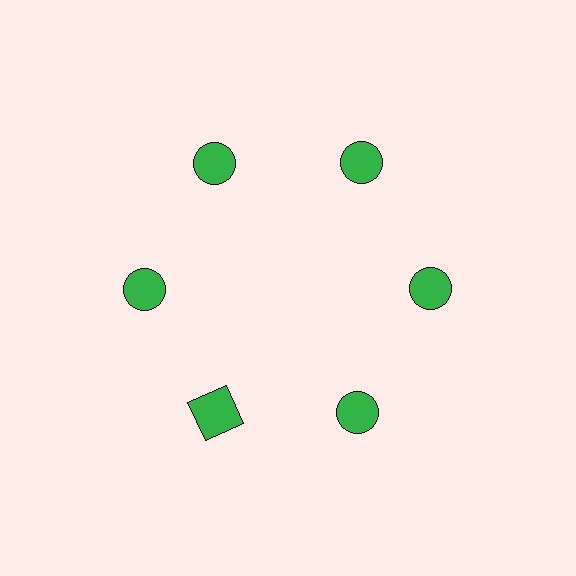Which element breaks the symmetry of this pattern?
The green square at roughly the 7 o'clock position breaks the symmetry. All other shapes are green circles.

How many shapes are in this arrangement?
There are 6 shapes arranged in a ring pattern.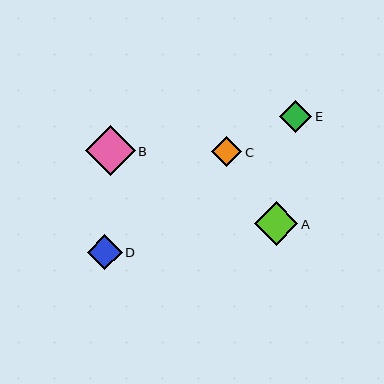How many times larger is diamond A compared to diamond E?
Diamond A is approximately 1.3 times the size of diamond E.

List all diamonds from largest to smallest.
From largest to smallest: B, A, D, E, C.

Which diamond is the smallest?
Diamond C is the smallest with a size of approximately 30 pixels.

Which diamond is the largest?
Diamond B is the largest with a size of approximately 50 pixels.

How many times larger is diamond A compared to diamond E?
Diamond A is approximately 1.3 times the size of diamond E.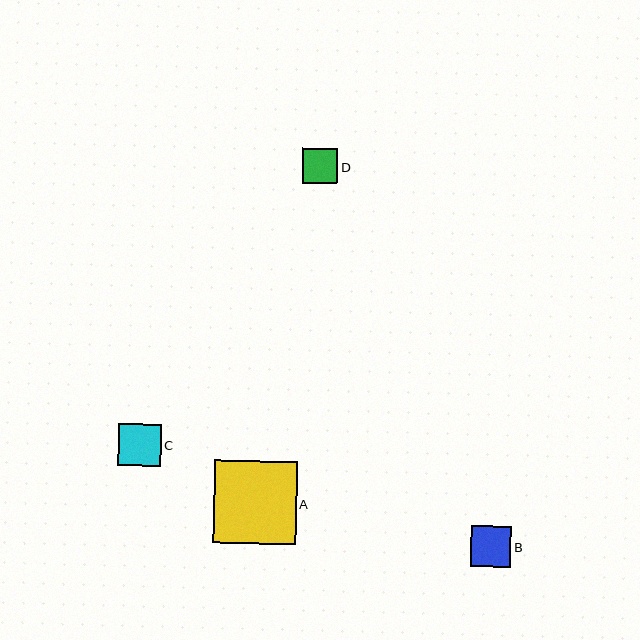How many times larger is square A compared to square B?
Square A is approximately 2.1 times the size of square B.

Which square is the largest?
Square A is the largest with a size of approximately 83 pixels.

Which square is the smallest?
Square D is the smallest with a size of approximately 35 pixels.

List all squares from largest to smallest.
From largest to smallest: A, C, B, D.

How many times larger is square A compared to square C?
Square A is approximately 2.0 times the size of square C.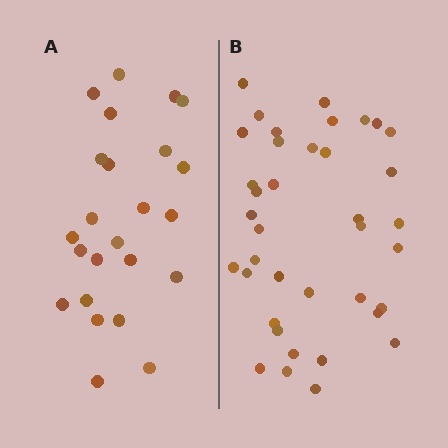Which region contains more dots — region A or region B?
Region B (the right region) has more dots.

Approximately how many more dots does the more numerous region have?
Region B has approximately 15 more dots than region A.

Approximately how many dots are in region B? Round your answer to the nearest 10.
About 40 dots. (The exact count is 38, which rounds to 40.)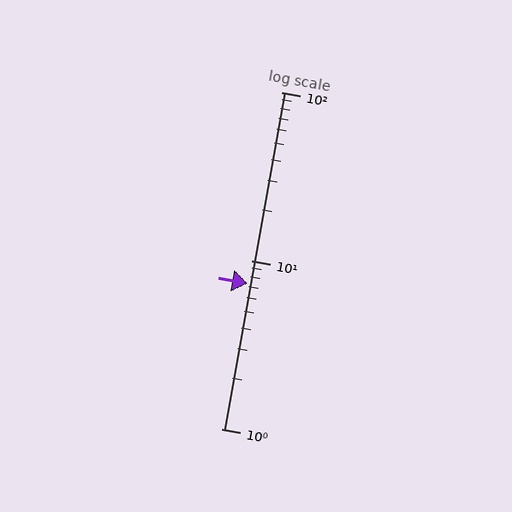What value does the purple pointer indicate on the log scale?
The pointer indicates approximately 7.3.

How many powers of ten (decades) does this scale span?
The scale spans 2 decades, from 1 to 100.